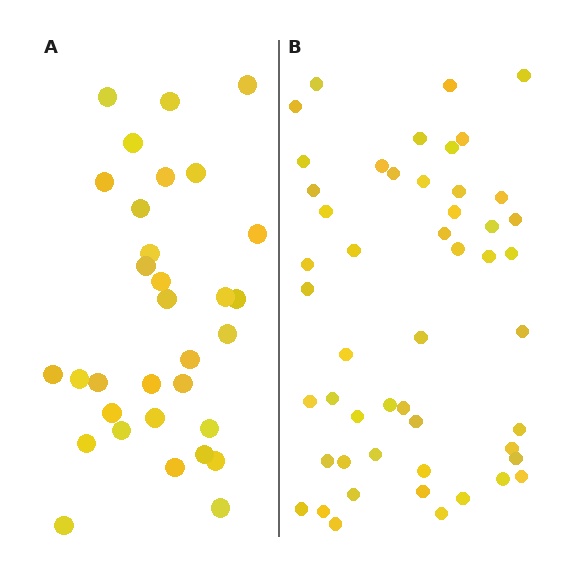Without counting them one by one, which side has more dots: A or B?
Region B (the right region) has more dots.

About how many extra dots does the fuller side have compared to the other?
Region B has approximately 20 more dots than region A.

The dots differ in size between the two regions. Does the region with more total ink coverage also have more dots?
No. Region A has more total ink coverage because its dots are larger, but region B actually contains more individual dots. Total area can be misleading — the number of items is what matters here.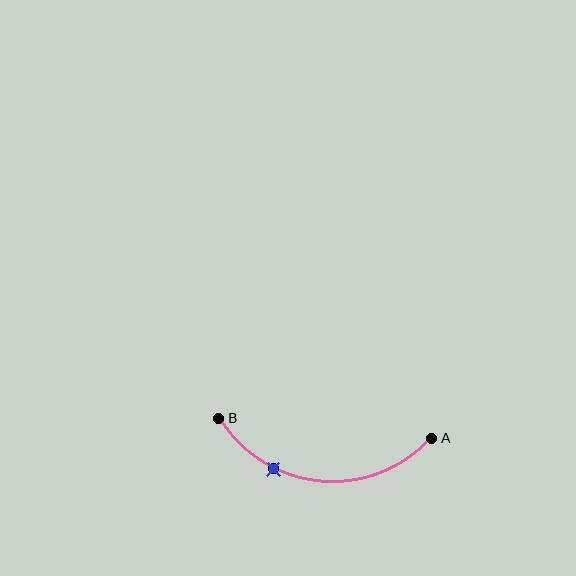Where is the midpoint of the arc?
The arc midpoint is the point on the curve farthest from the straight line joining A and B. It sits below that line.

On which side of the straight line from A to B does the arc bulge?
The arc bulges below the straight line connecting A and B.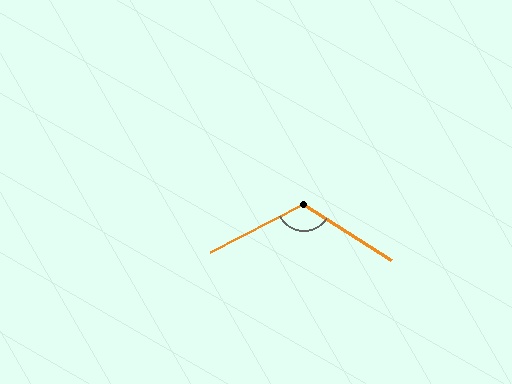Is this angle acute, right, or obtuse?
It is obtuse.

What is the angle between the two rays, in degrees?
Approximately 120 degrees.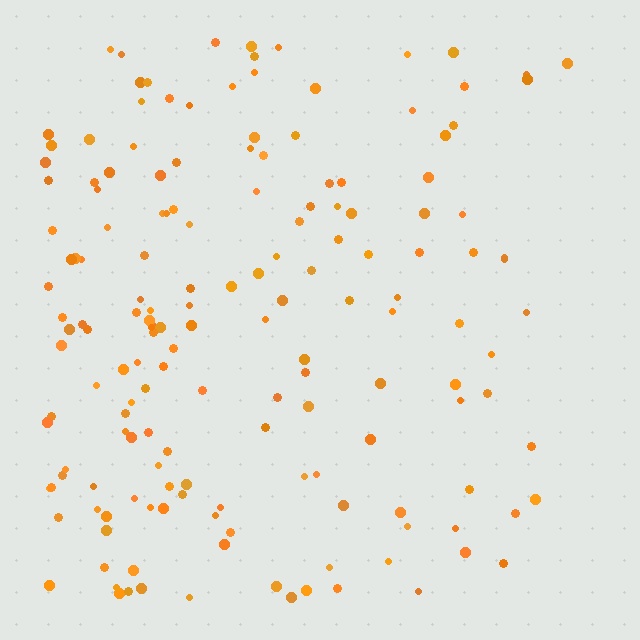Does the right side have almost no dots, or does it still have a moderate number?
Still a moderate number, just noticeably fewer than the left.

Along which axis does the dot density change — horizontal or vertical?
Horizontal.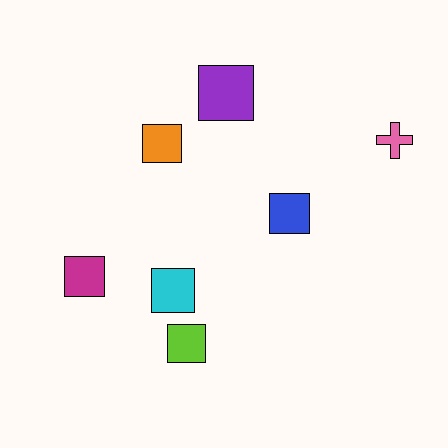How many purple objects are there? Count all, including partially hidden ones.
There is 1 purple object.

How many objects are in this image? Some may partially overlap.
There are 7 objects.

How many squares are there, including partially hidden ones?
There are 6 squares.